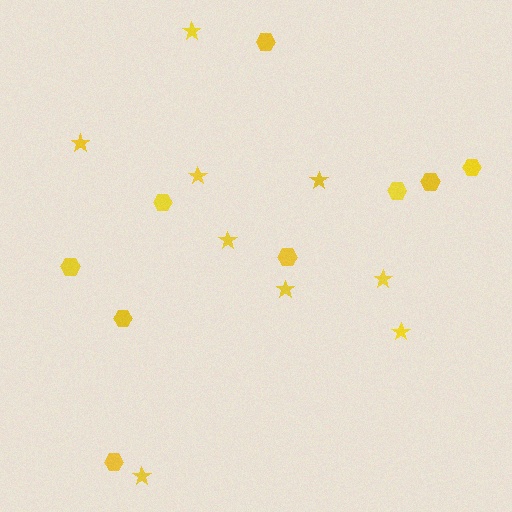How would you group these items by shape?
There are 2 groups: one group of hexagons (9) and one group of stars (9).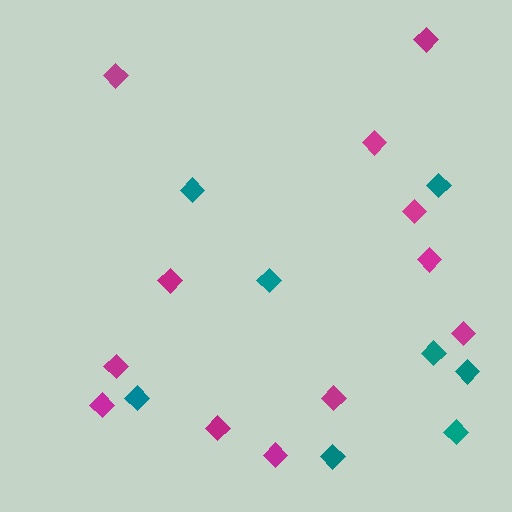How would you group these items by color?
There are 2 groups: one group of teal diamonds (8) and one group of magenta diamonds (12).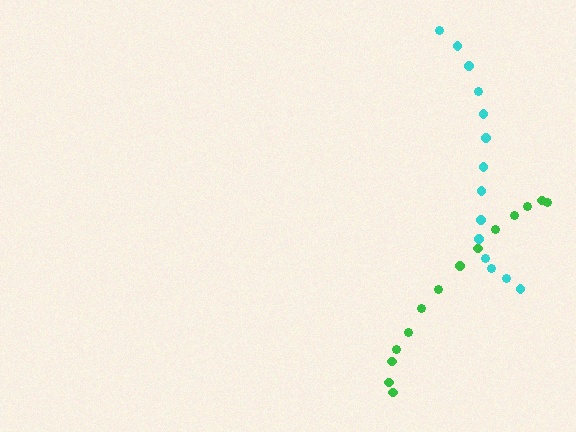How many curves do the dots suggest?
There are 2 distinct paths.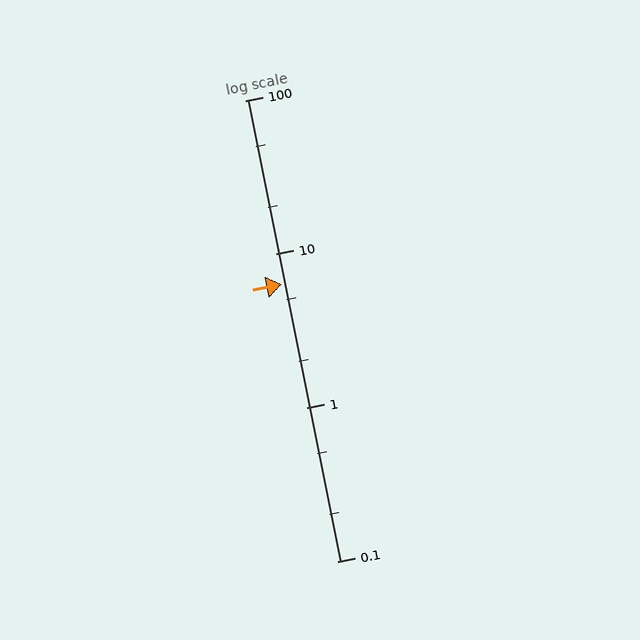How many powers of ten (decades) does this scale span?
The scale spans 3 decades, from 0.1 to 100.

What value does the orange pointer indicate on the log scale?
The pointer indicates approximately 6.4.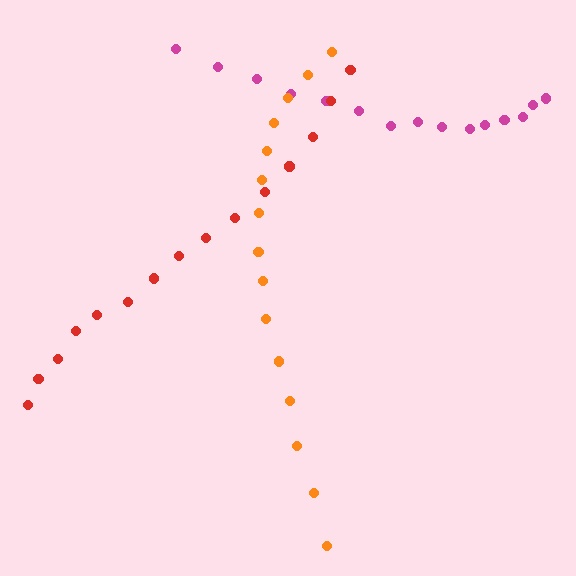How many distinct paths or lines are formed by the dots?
There are 3 distinct paths.